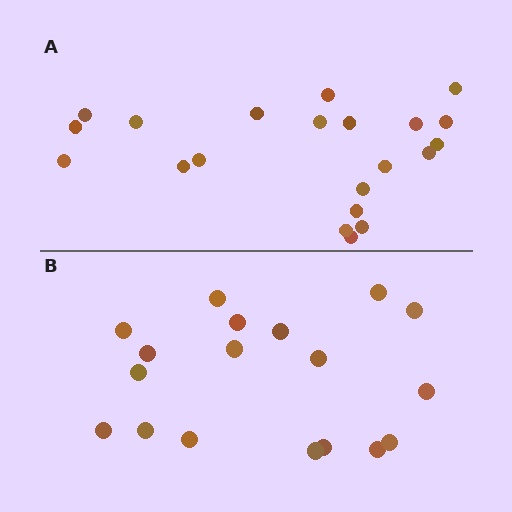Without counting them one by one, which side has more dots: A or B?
Region A (the top region) has more dots.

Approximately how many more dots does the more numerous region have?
Region A has just a few more — roughly 2 or 3 more dots than region B.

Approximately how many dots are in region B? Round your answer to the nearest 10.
About 20 dots. (The exact count is 18, which rounds to 20.)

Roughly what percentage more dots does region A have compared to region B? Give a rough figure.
About 15% more.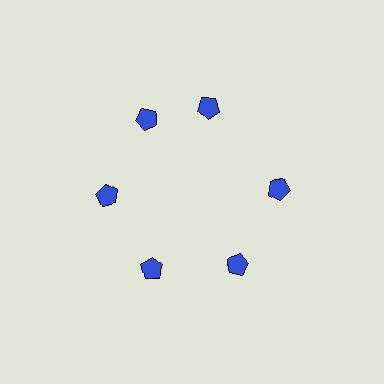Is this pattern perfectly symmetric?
No. The 6 blue pentagons are arranged in a ring, but one element near the 1 o'clock position is rotated out of alignment along the ring, breaking the 6-fold rotational symmetry.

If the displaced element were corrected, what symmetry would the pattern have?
It would have 6-fold rotational symmetry — the pattern would map onto itself every 60 degrees.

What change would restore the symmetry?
The symmetry would be restored by rotating it back into even spacing with its neighbors so that all 6 pentagons sit at equal angles and equal distance from the center.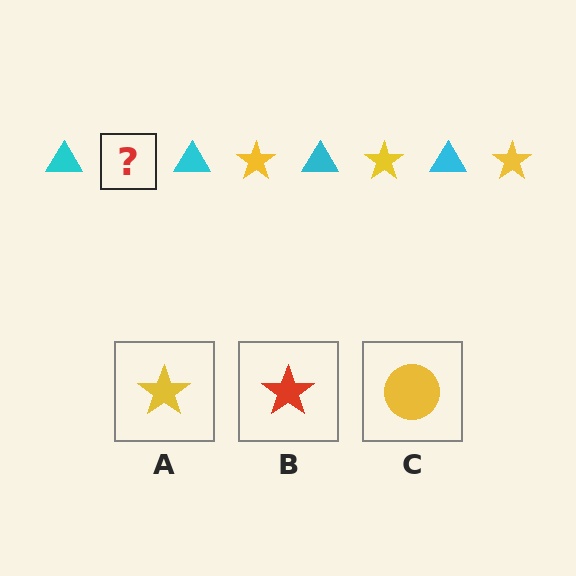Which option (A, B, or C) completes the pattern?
A.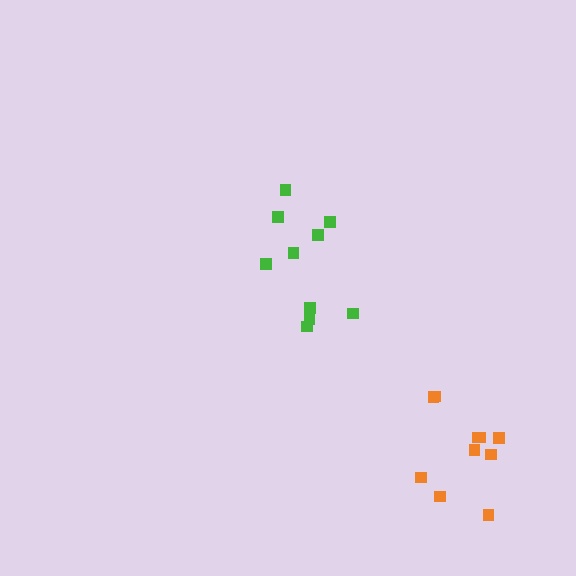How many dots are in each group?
Group 1: 10 dots, Group 2: 10 dots (20 total).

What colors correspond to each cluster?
The clusters are colored: green, orange.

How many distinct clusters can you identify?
There are 2 distinct clusters.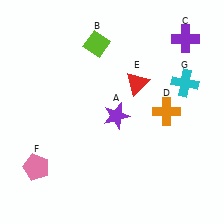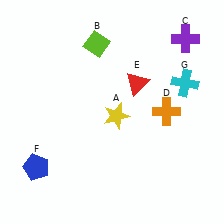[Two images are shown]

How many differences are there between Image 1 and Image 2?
There are 2 differences between the two images.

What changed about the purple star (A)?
In Image 1, A is purple. In Image 2, it changed to yellow.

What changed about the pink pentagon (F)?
In Image 1, F is pink. In Image 2, it changed to blue.